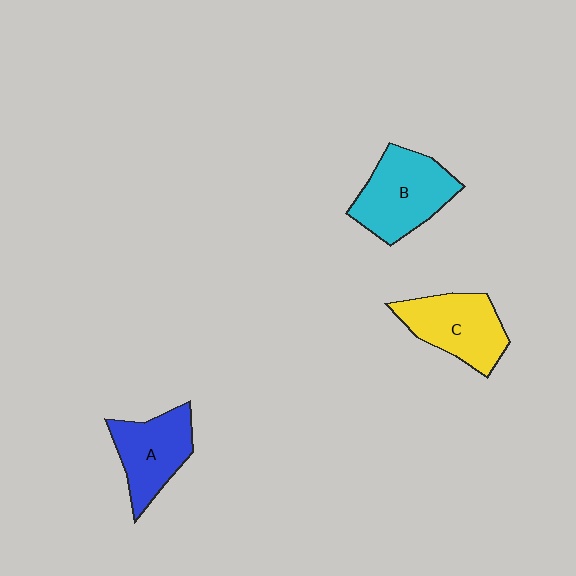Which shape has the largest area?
Shape B (cyan).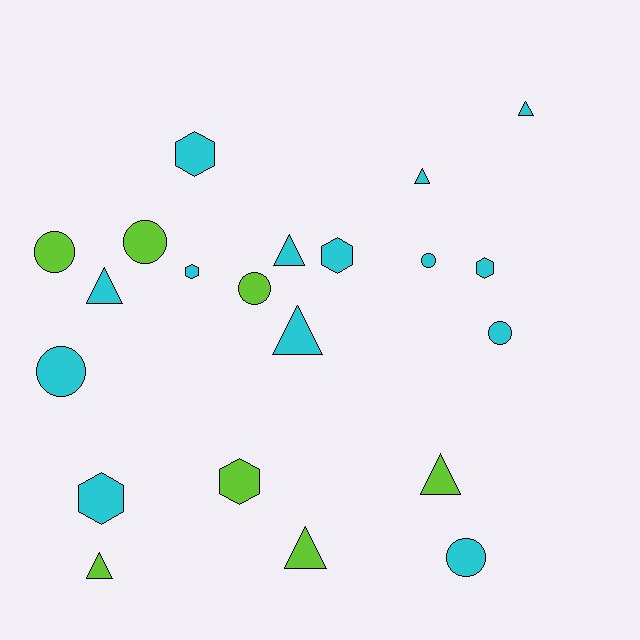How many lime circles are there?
There are 3 lime circles.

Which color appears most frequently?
Cyan, with 14 objects.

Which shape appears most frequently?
Triangle, with 8 objects.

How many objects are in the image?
There are 21 objects.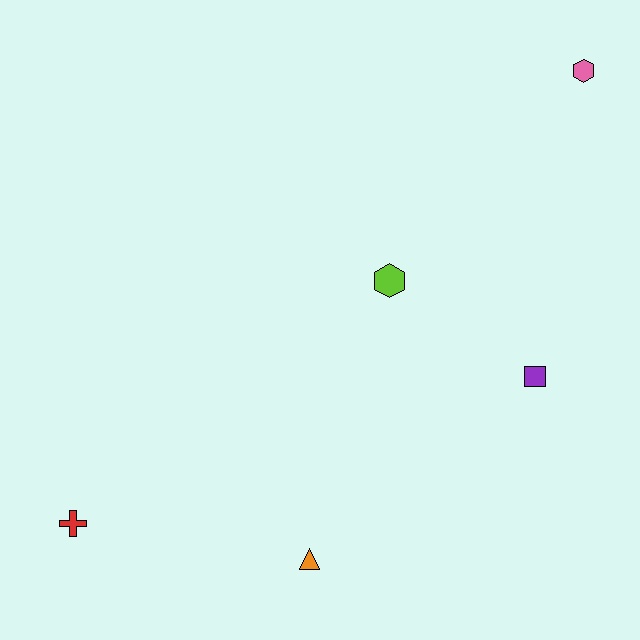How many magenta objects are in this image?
There are no magenta objects.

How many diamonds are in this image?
There are no diamonds.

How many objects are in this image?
There are 5 objects.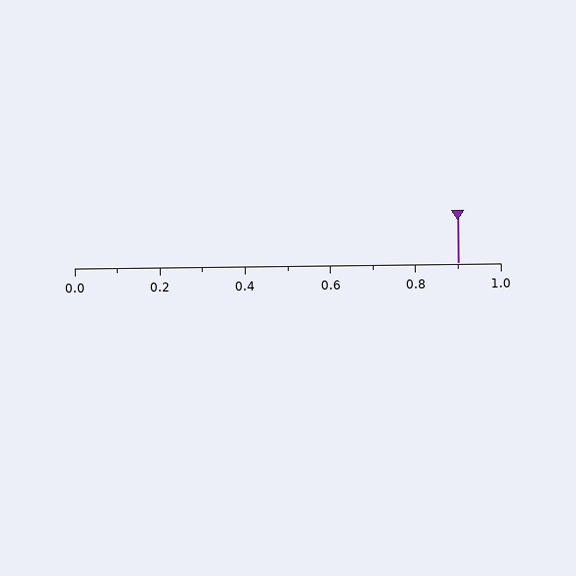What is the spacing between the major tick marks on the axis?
The major ticks are spaced 0.2 apart.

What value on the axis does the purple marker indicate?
The marker indicates approximately 0.9.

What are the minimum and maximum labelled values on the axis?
The axis runs from 0.0 to 1.0.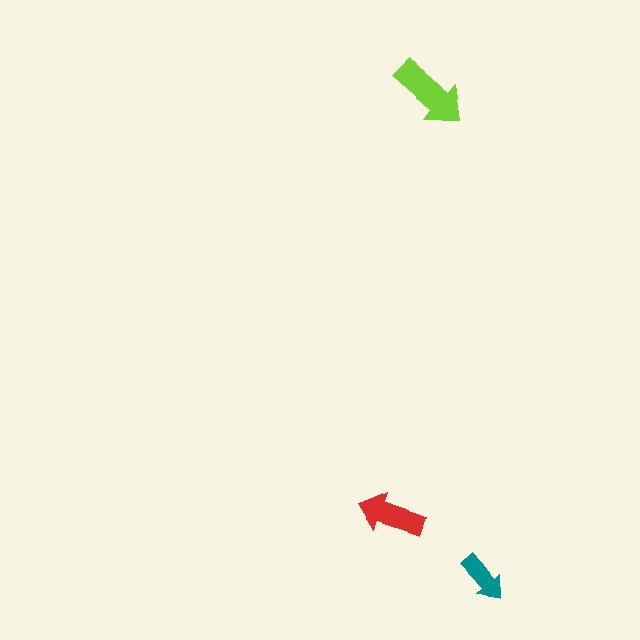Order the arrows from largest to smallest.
the lime one, the red one, the teal one.